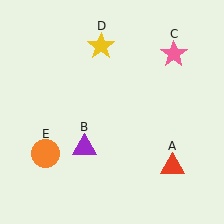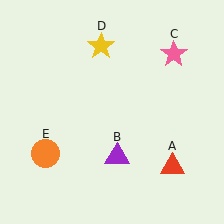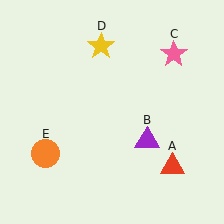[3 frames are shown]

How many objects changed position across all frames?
1 object changed position: purple triangle (object B).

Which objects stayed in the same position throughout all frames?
Red triangle (object A) and pink star (object C) and yellow star (object D) and orange circle (object E) remained stationary.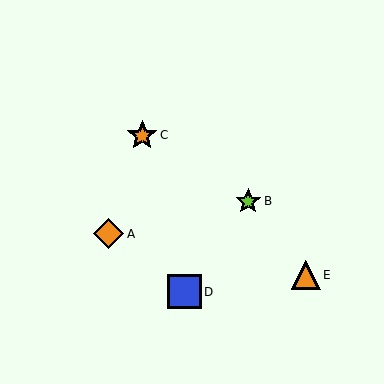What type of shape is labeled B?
Shape B is a lime star.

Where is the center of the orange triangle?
The center of the orange triangle is at (306, 275).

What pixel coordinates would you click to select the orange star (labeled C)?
Click at (142, 135) to select the orange star C.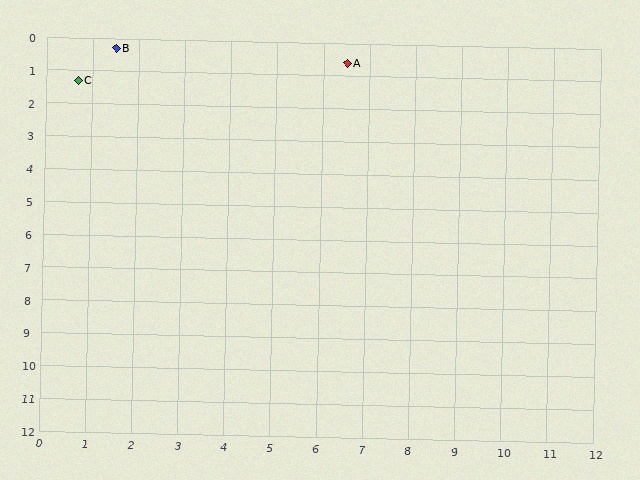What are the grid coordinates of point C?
Point C is at approximately (0.7, 1.3).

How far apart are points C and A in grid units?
Points C and A are about 5.8 grid units apart.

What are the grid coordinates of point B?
Point B is at approximately (1.5, 0.3).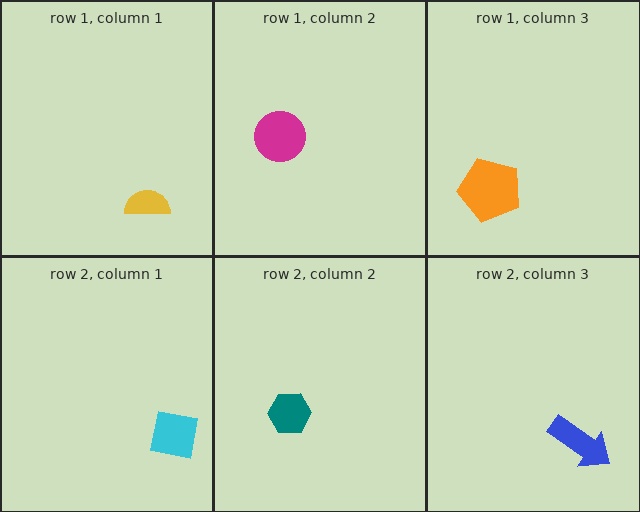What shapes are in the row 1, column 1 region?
The yellow semicircle.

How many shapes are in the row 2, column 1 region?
1.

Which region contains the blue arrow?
The row 2, column 3 region.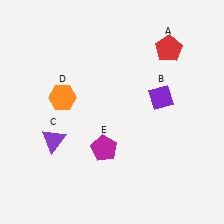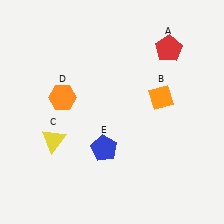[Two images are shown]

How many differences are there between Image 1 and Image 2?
There are 3 differences between the two images.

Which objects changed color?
B changed from purple to orange. C changed from purple to yellow. E changed from magenta to blue.